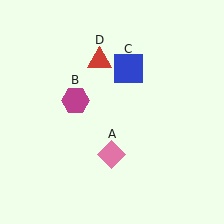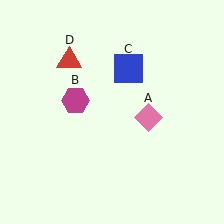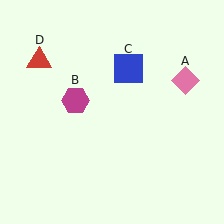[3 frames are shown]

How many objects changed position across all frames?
2 objects changed position: pink diamond (object A), red triangle (object D).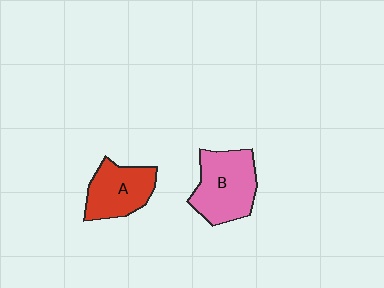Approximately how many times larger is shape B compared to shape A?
Approximately 1.3 times.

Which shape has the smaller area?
Shape A (red).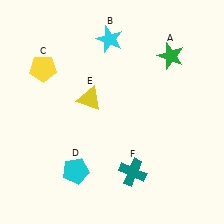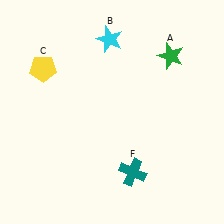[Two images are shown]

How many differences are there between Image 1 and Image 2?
There are 2 differences between the two images.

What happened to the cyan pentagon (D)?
The cyan pentagon (D) was removed in Image 2. It was in the bottom-left area of Image 1.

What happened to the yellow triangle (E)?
The yellow triangle (E) was removed in Image 2. It was in the top-left area of Image 1.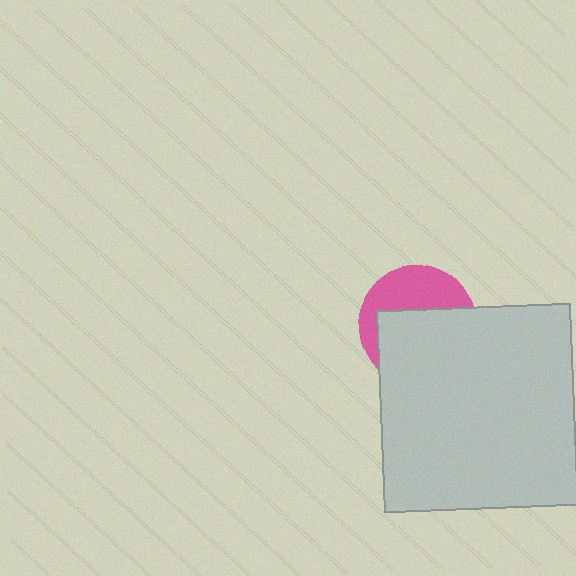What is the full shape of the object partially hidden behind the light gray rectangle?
The partially hidden object is a pink circle.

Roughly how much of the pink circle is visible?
A small part of it is visible (roughly 41%).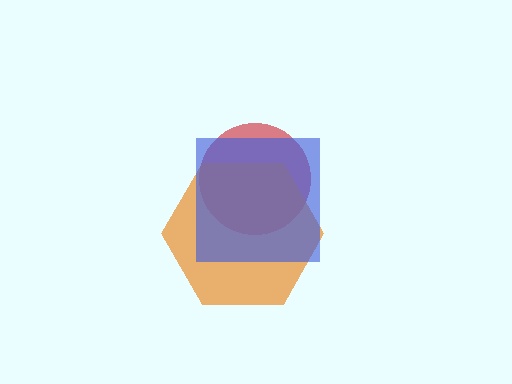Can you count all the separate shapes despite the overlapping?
Yes, there are 3 separate shapes.